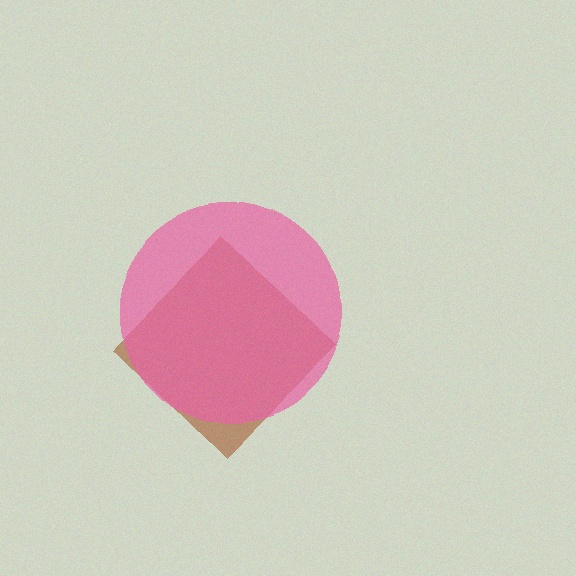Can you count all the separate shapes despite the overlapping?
Yes, there are 2 separate shapes.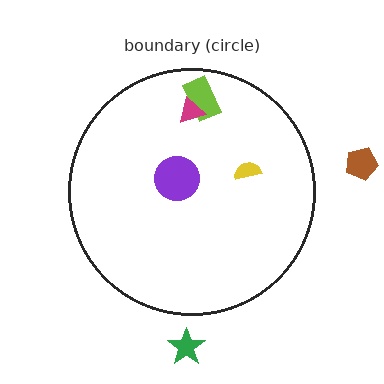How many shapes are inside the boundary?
4 inside, 2 outside.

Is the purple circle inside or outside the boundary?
Inside.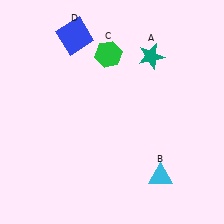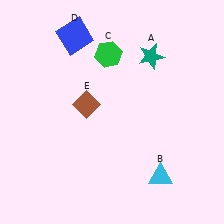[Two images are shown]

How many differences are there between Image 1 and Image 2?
There is 1 difference between the two images.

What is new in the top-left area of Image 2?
A brown diamond (E) was added in the top-left area of Image 2.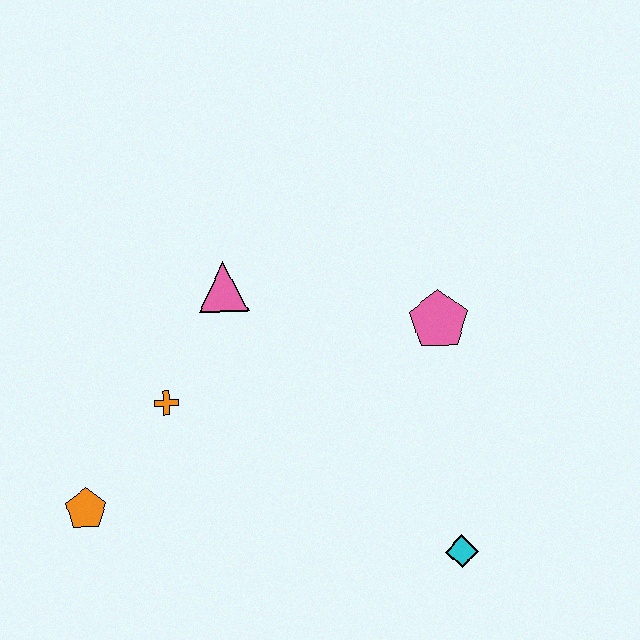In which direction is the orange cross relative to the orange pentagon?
The orange cross is above the orange pentagon.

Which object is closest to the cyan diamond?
The pink pentagon is closest to the cyan diamond.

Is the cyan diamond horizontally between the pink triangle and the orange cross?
No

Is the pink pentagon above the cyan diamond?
Yes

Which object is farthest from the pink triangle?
The cyan diamond is farthest from the pink triangle.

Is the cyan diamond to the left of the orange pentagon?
No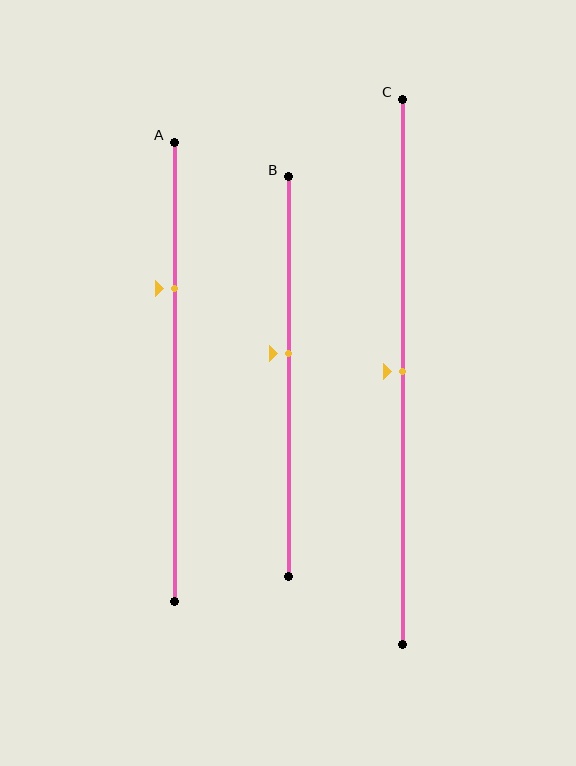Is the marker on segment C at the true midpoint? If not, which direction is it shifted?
Yes, the marker on segment C is at the true midpoint.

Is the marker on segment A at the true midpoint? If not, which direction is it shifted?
No, the marker on segment A is shifted upward by about 18% of the segment length.